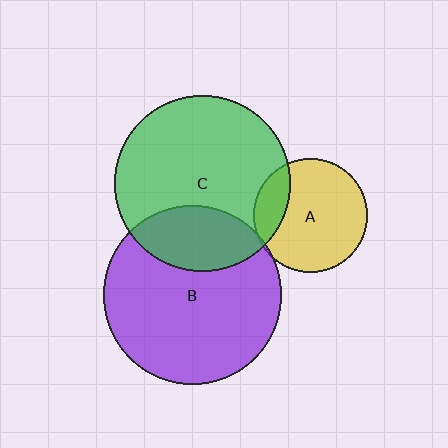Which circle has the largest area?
Circle B (purple).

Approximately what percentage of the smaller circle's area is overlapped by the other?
Approximately 25%.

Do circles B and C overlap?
Yes.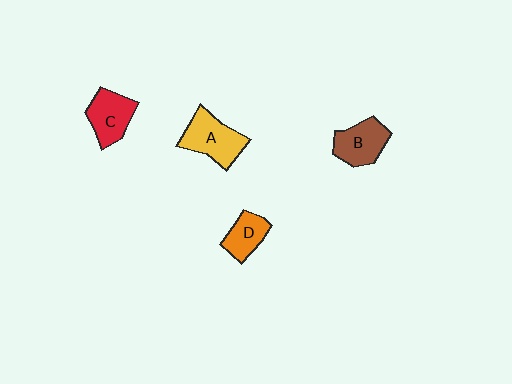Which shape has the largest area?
Shape A (yellow).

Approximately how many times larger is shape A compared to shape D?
Approximately 1.6 times.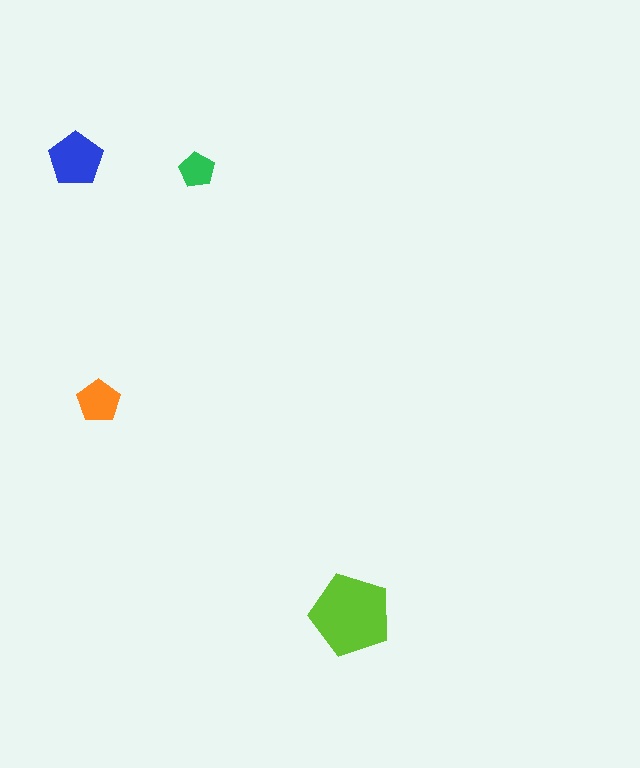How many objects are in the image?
There are 4 objects in the image.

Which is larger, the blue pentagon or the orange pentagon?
The blue one.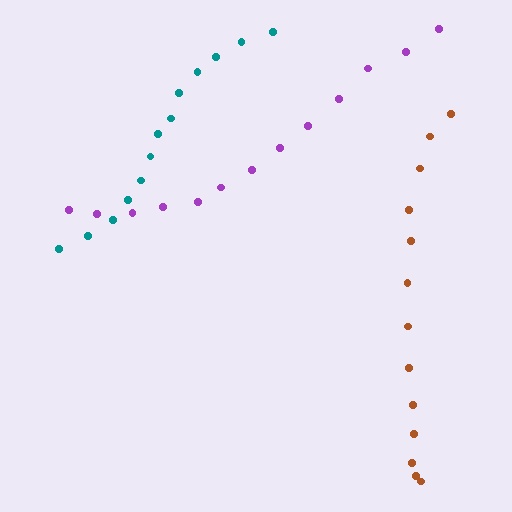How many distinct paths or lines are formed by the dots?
There are 3 distinct paths.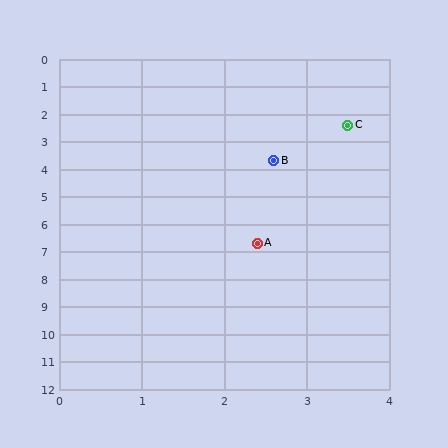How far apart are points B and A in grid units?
Points B and A are about 3.0 grid units apart.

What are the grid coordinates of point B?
Point B is at approximately (2.6, 3.7).